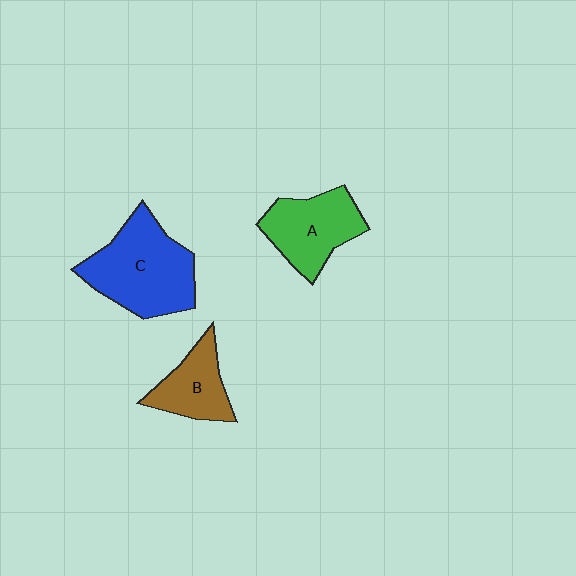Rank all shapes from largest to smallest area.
From largest to smallest: C (blue), A (green), B (brown).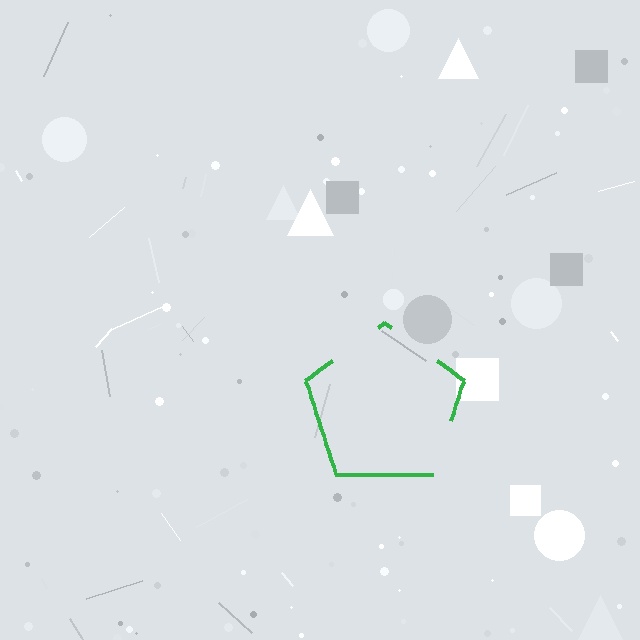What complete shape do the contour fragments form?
The contour fragments form a pentagon.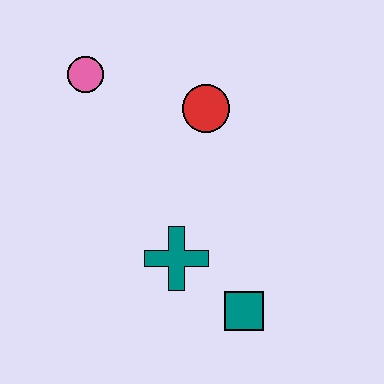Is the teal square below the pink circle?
Yes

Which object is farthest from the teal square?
The pink circle is farthest from the teal square.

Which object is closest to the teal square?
The teal cross is closest to the teal square.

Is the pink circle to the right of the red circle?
No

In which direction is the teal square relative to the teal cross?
The teal square is to the right of the teal cross.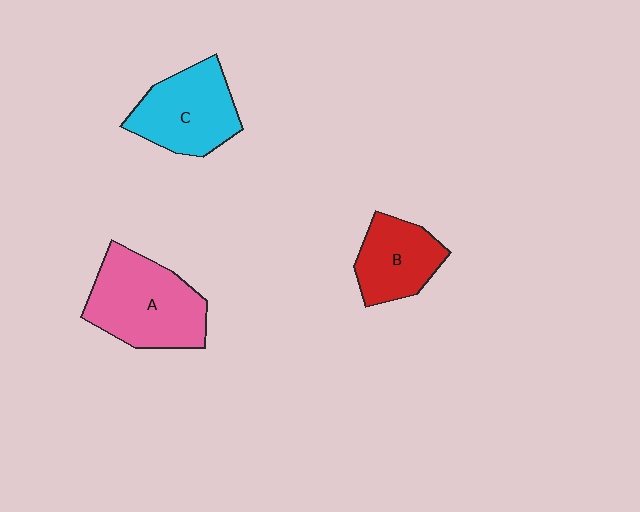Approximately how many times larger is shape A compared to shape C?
Approximately 1.2 times.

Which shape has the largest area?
Shape A (pink).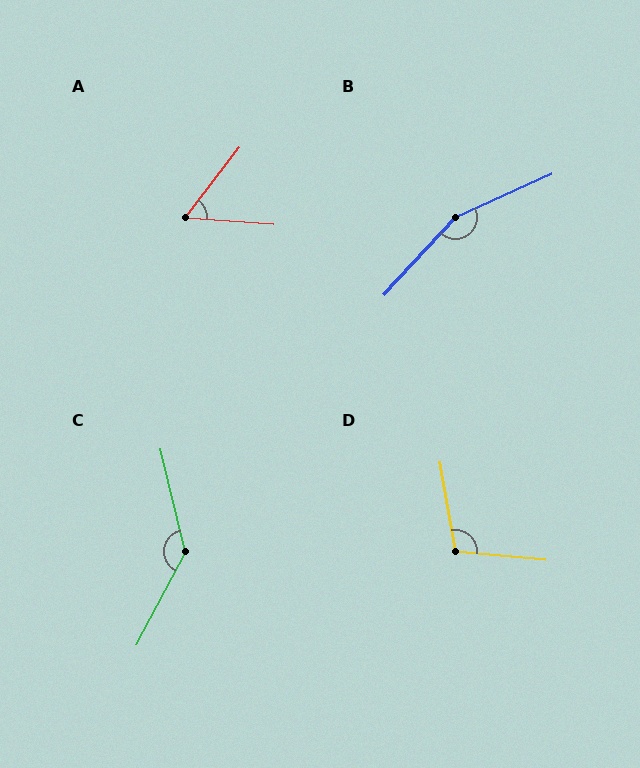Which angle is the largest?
B, at approximately 157 degrees.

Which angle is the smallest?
A, at approximately 57 degrees.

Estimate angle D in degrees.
Approximately 105 degrees.